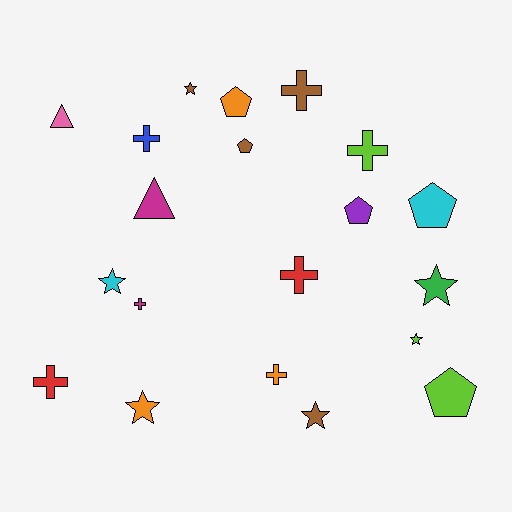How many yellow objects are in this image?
There are no yellow objects.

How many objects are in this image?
There are 20 objects.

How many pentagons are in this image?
There are 5 pentagons.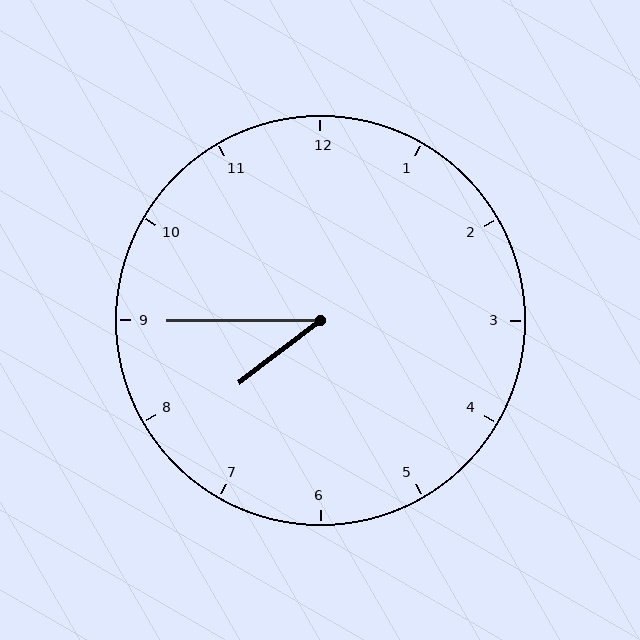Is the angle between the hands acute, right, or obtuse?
It is acute.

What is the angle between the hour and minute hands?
Approximately 38 degrees.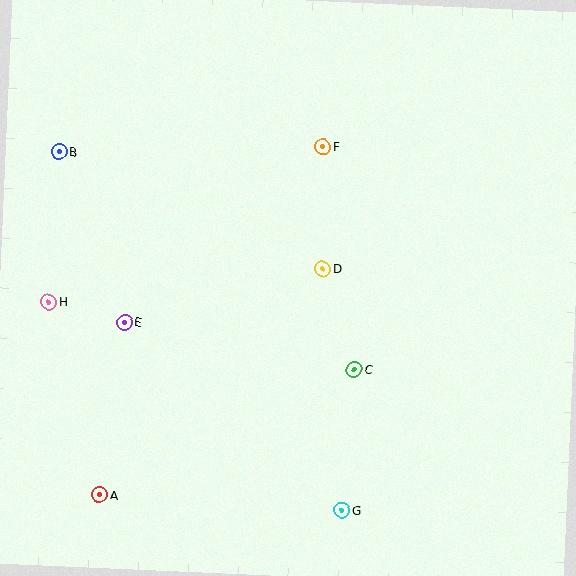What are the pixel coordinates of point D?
Point D is at (322, 269).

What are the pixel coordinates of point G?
Point G is at (342, 510).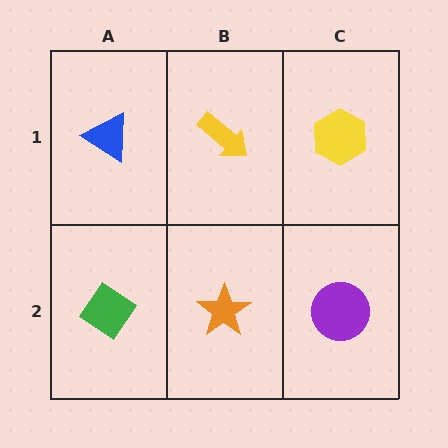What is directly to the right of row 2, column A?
An orange star.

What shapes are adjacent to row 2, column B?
A yellow arrow (row 1, column B), a green diamond (row 2, column A), a purple circle (row 2, column C).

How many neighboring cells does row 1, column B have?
3.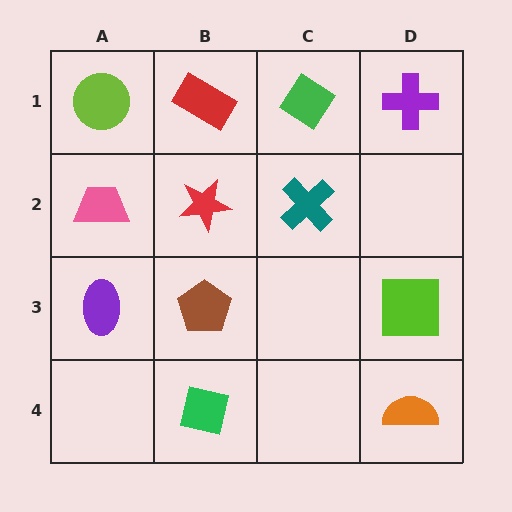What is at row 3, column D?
A lime square.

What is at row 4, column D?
An orange semicircle.